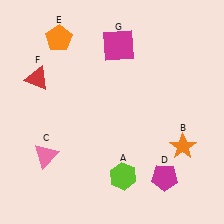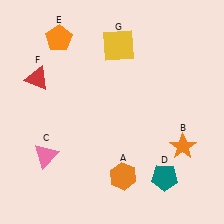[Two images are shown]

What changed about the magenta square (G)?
In Image 1, G is magenta. In Image 2, it changed to yellow.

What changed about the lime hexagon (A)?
In Image 1, A is lime. In Image 2, it changed to orange.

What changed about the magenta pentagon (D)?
In Image 1, D is magenta. In Image 2, it changed to teal.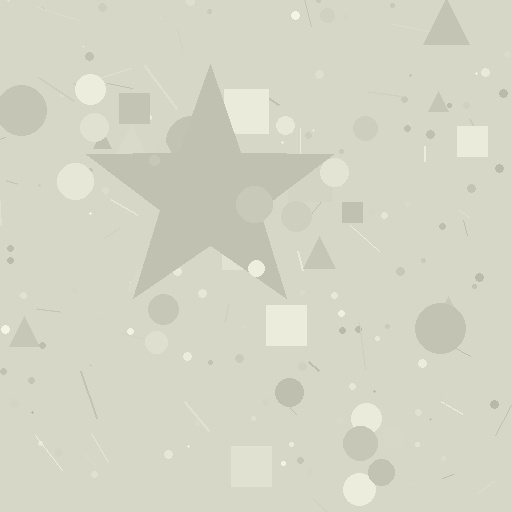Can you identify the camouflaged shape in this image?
The camouflaged shape is a star.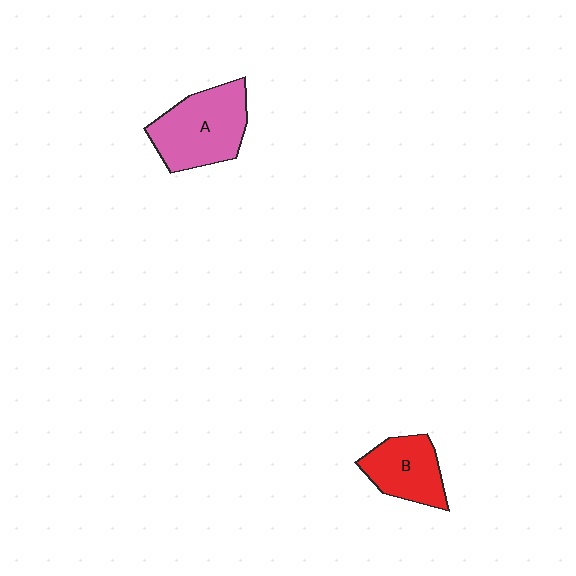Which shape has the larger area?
Shape A (pink).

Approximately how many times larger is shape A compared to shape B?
Approximately 1.4 times.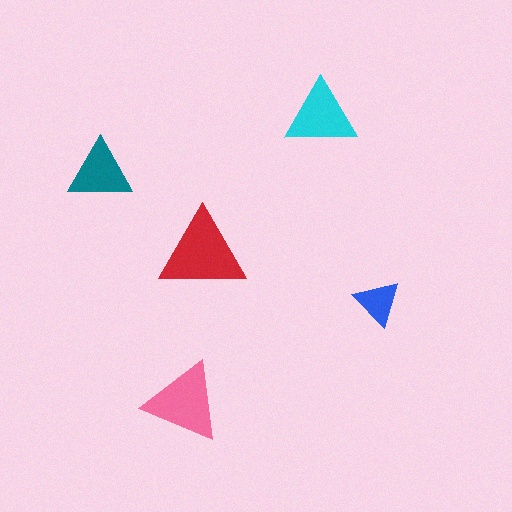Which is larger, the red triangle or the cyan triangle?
The red one.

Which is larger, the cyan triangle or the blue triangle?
The cyan one.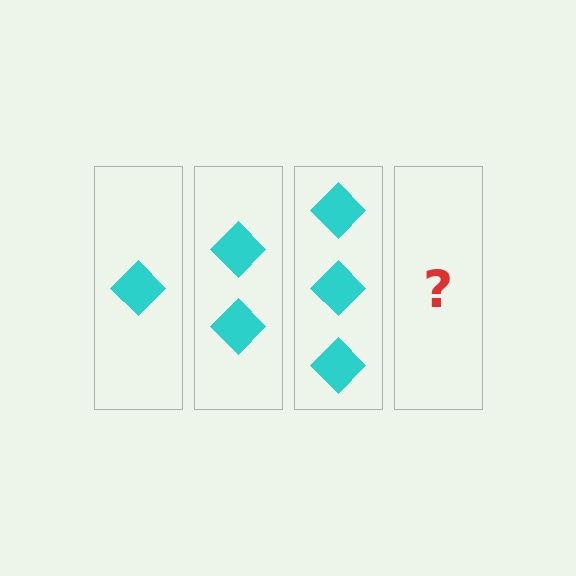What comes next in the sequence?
The next element should be 4 diamonds.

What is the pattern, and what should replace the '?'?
The pattern is that each step adds one more diamond. The '?' should be 4 diamonds.